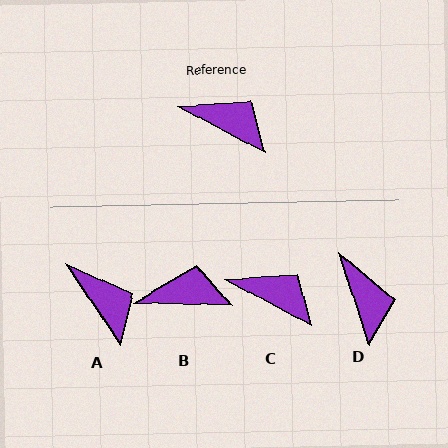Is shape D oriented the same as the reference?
No, it is off by about 44 degrees.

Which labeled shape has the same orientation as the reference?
C.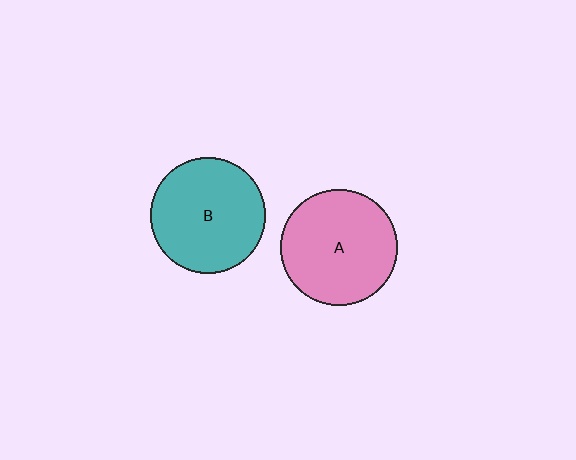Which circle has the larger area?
Circle A (pink).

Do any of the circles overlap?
No, none of the circles overlap.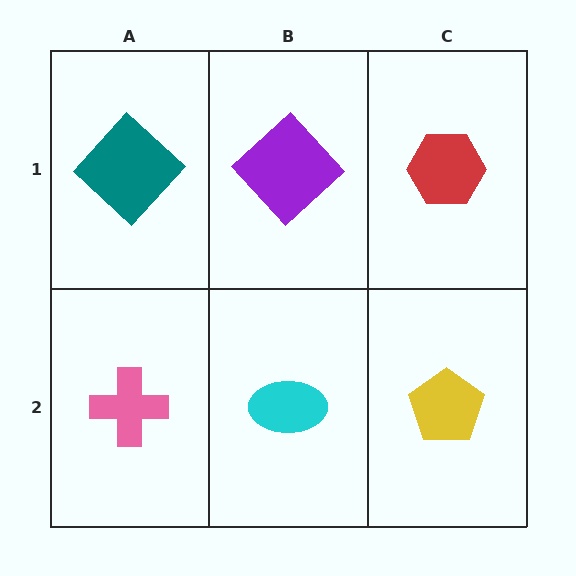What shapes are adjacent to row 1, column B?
A cyan ellipse (row 2, column B), a teal diamond (row 1, column A), a red hexagon (row 1, column C).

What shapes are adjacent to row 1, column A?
A pink cross (row 2, column A), a purple diamond (row 1, column B).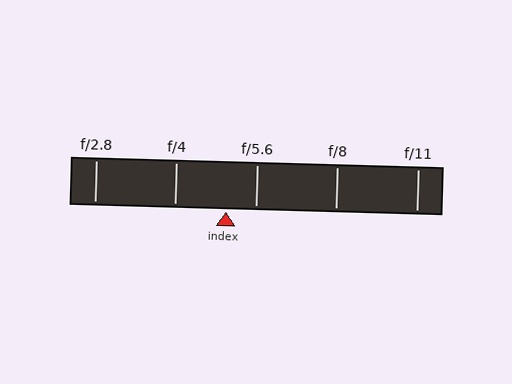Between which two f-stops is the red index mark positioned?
The index mark is between f/4 and f/5.6.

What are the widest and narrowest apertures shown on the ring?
The widest aperture shown is f/2.8 and the narrowest is f/11.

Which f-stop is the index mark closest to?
The index mark is closest to f/5.6.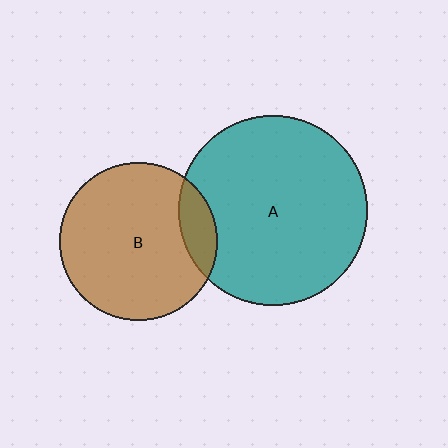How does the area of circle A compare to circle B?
Approximately 1.4 times.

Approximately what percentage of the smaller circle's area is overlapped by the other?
Approximately 15%.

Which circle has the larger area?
Circle A (teal).